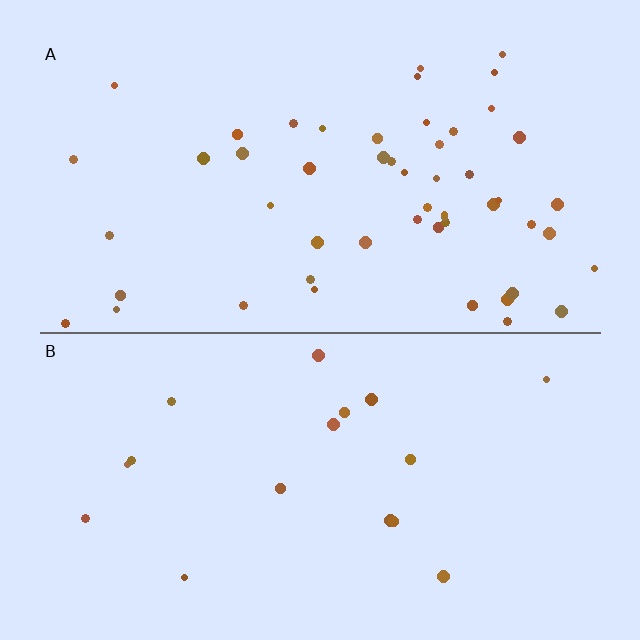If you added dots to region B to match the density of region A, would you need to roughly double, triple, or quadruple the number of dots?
Approximately triple.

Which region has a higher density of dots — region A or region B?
A (the top).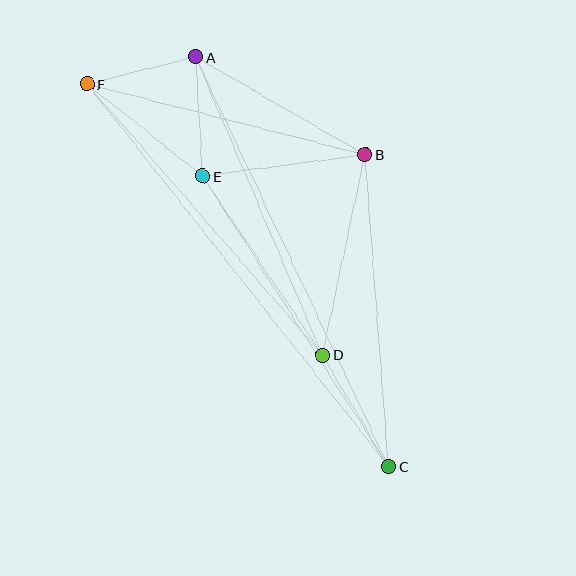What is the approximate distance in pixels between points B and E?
The distance between B and E is approximately 164 pixels.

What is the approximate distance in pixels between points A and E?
The distance between A and E is approximately 119 pixels.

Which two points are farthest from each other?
Points C and F are farthest from each other.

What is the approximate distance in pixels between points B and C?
The distance between B and C is approximately 313 pixels.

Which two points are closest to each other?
Points A and F are closest to each other.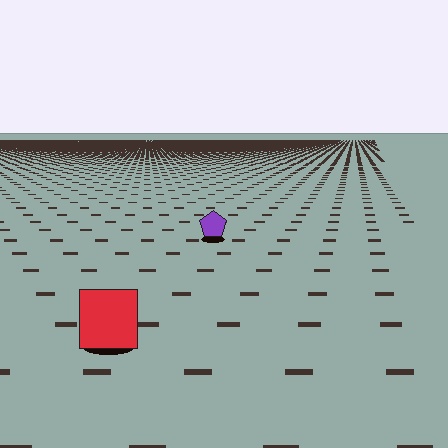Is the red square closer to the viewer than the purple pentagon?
Yes. The red square is closer — you can tell from the texture gradient: the ground texture is coarser near it.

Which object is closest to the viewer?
The red square is closest. The texture marks near it are larger and more spread out.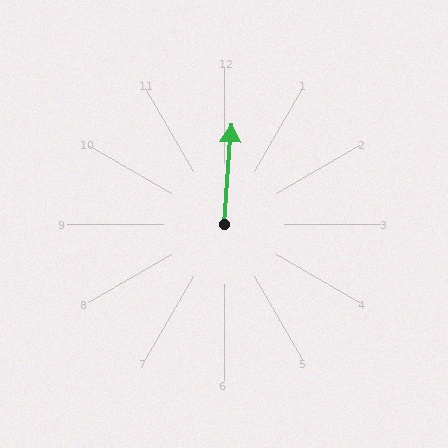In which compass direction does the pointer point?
North.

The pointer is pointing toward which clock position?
Roughly 12 o'clock.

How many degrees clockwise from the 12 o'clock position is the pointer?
Approximately 4 degrees.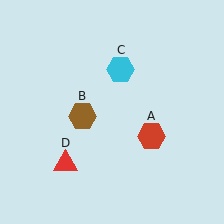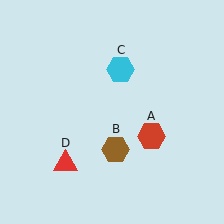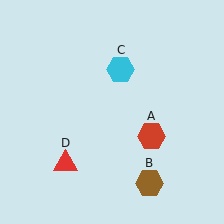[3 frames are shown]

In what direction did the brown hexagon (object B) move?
The brown hexagon (object B) moved down and to the right.